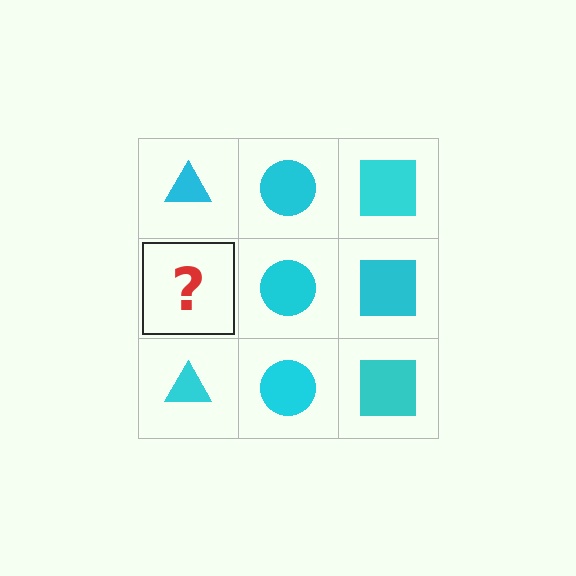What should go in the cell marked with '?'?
The missing cell should contain a cyan triangle.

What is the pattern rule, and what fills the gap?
The rule is that each column has a consistent shape. The gap should be filled with a cyan triangle.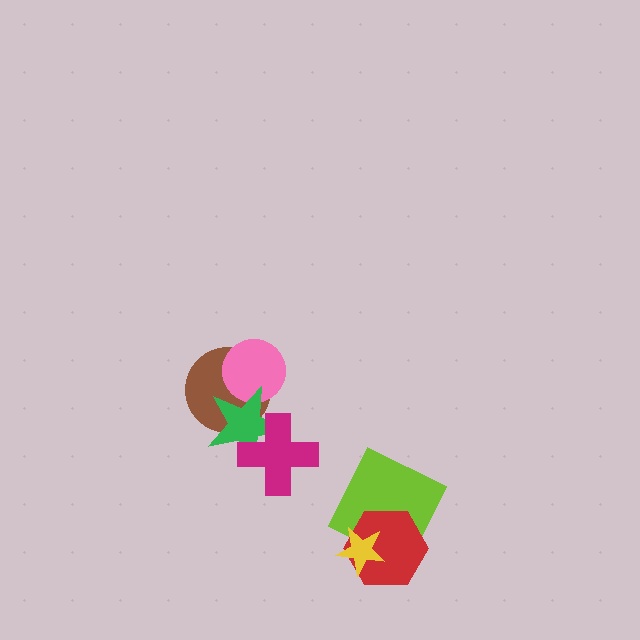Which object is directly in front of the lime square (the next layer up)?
The red hexagon is directly in front of the lime square.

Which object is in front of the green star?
The magenta cross is in front of the green star.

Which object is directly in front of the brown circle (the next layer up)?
The pink circle is directly in front of the brown circle.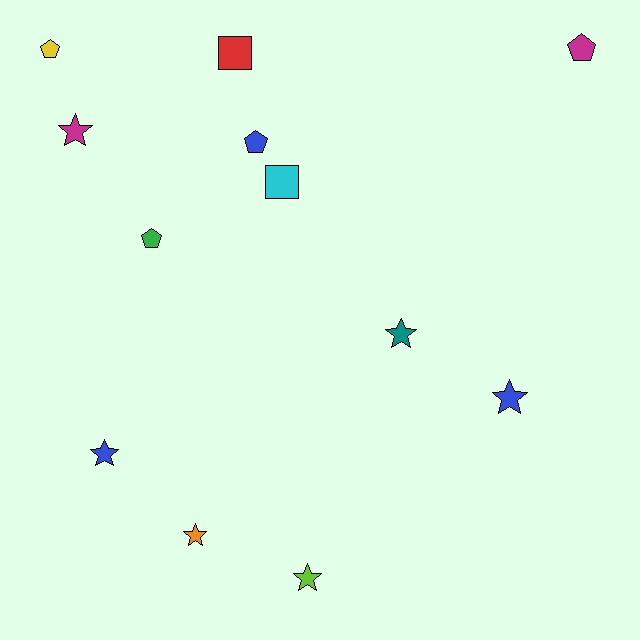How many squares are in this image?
There are 2 squares.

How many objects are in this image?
There are 12 objects.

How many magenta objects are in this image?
There are 2 magenta objects.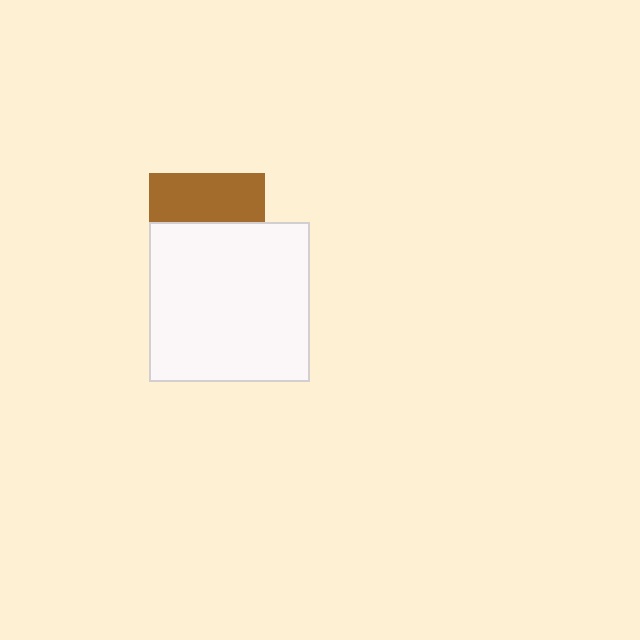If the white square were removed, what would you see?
You would see the complete brown square.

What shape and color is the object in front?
The object in front is a white square.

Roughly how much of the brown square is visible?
A small part of it is visible (roughly 41%).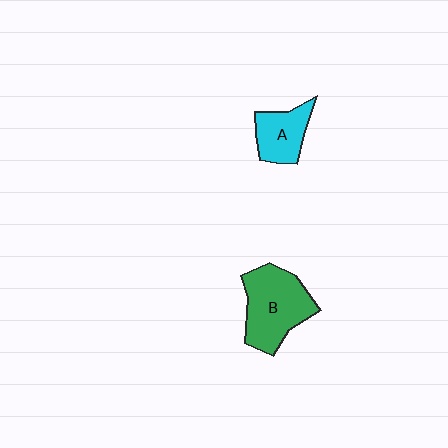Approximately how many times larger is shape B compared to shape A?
Approximately 1.7 times.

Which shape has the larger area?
Shape B (green).